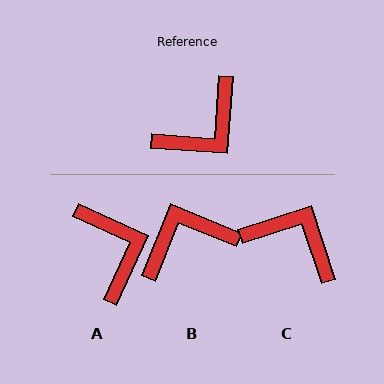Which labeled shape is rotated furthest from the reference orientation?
B, about 162 degrees away.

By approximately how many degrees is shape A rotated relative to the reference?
Approximately 69 degrees counter-clockwise.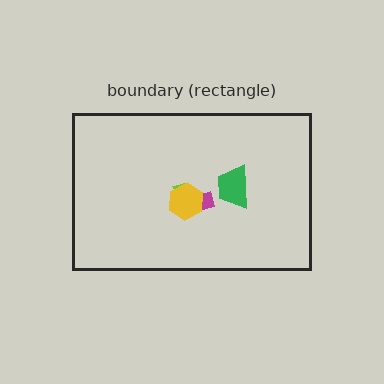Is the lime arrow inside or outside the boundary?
Inside.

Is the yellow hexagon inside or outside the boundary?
Inside.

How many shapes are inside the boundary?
4 inside, 0 outside.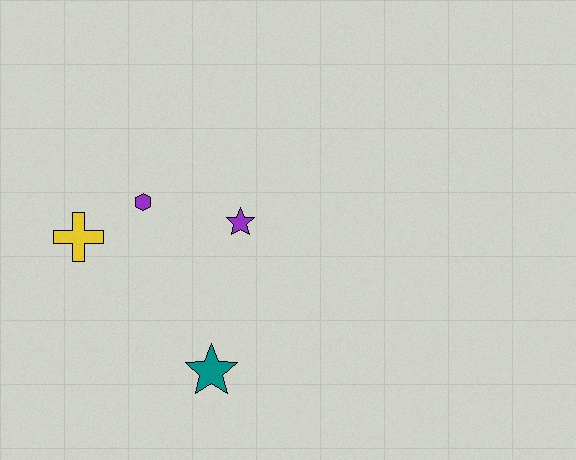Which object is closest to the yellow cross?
The purple hexagon is closest to the yellow cross.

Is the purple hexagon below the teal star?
No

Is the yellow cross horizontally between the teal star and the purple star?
No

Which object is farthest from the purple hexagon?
The teal star is farthest from the purple hexagon.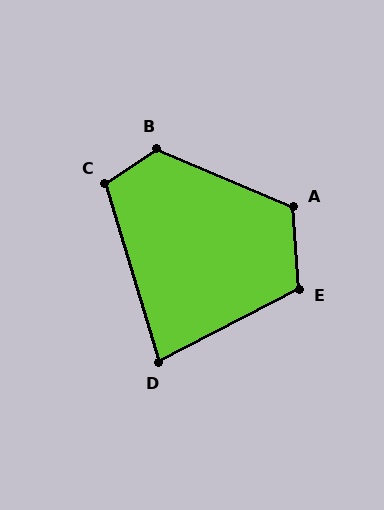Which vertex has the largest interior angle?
B, at approximately 122 degrees.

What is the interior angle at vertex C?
Approximately 108 degrees (obtuse).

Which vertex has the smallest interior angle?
D, at approximately 79 degrees.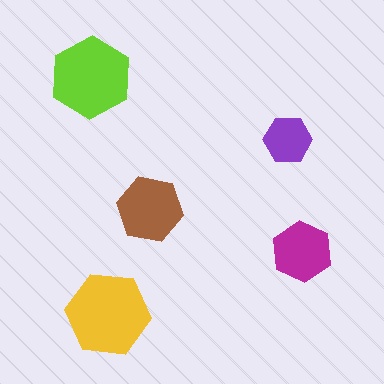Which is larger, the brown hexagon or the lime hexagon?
The lime one.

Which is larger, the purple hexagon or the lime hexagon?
The lime one.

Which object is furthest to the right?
The magenta hexagon is rightmost.